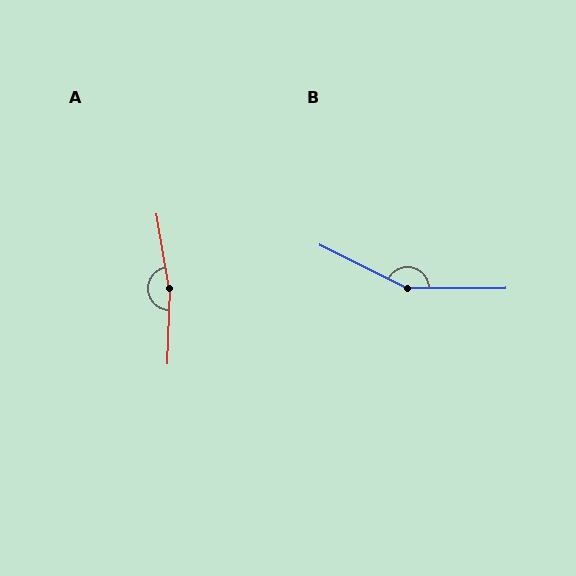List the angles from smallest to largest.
B (153°), A (168°).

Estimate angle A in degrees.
Approximately 168 degrees.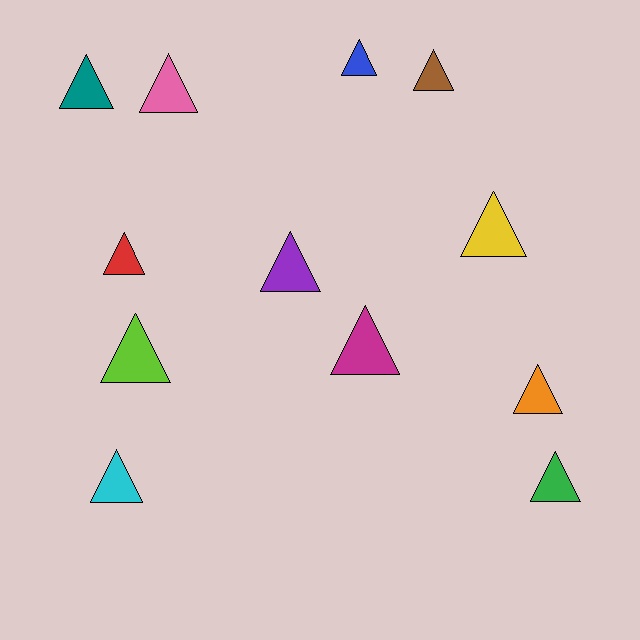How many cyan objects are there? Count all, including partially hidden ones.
There is 1 cyan object.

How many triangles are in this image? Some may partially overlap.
There are 12 triangles.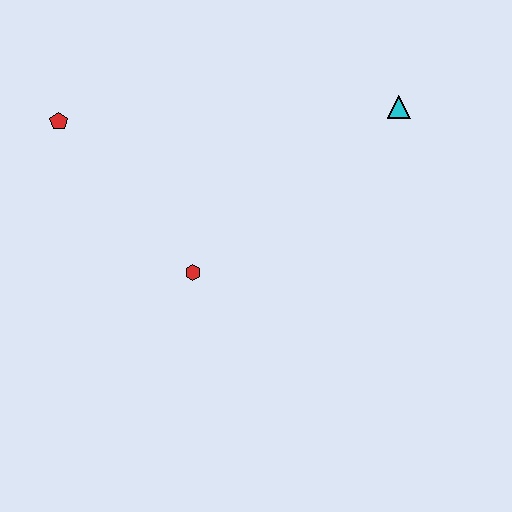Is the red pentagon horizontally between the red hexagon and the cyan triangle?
No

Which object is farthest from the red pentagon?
The cyan triangle is farthest from the red pentagon.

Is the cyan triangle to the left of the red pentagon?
No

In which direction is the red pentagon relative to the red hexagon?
The red pentagon is above the red hexagon.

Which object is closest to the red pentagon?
The red hexagon is closest to the red pentagon.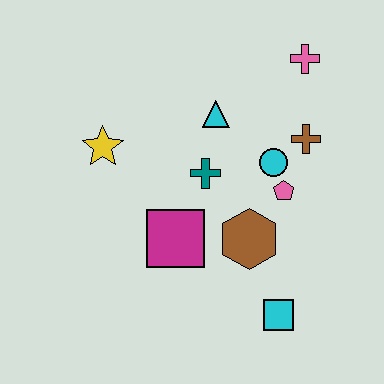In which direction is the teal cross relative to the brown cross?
The teal cross is to the left of the brown cross.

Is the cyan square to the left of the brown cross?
Yes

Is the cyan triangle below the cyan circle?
No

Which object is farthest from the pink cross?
The cyan square is farthest from the pink cross.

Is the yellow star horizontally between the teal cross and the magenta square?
No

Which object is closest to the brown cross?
The cyan circle is closest to the brown cross.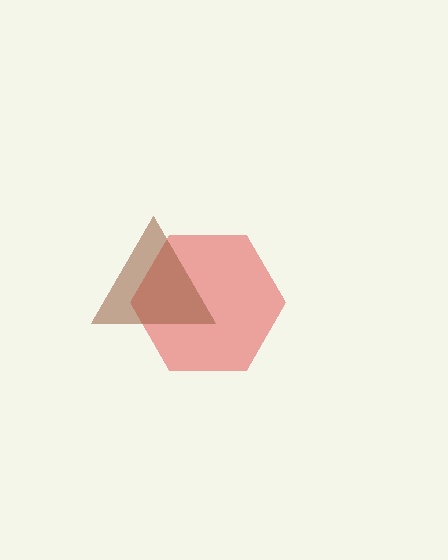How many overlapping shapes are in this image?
There are 2 overlapping shapes in the image.